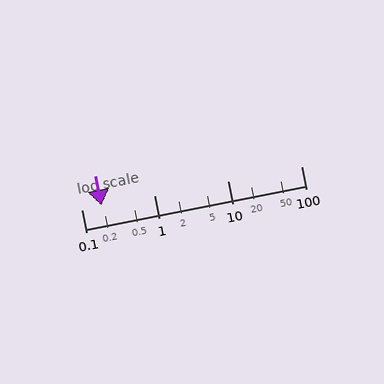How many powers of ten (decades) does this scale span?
The scale spans 3 decades, from 0.1 to 100.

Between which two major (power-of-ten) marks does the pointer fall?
The pointer is between 0.1 and 1.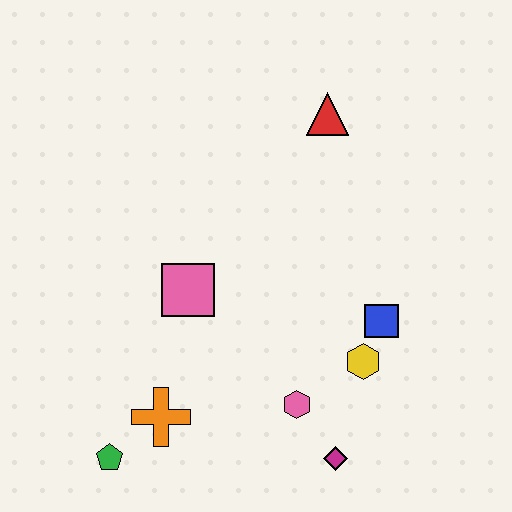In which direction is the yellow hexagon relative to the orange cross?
The yellow hexagon is to the right of the orange cross.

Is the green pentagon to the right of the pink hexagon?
No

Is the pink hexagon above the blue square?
No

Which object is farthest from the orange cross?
The red triangle is farthest from the orange cross.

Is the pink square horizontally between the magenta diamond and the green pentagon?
Yes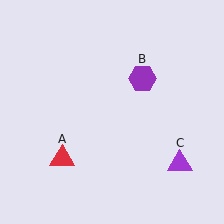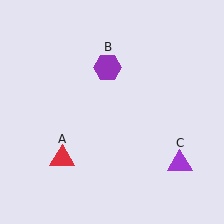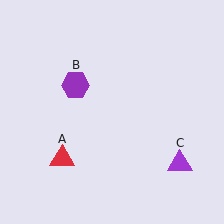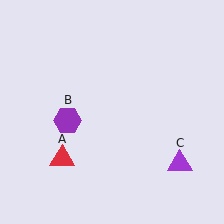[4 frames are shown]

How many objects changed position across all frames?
1 object changed position: purple hexagon (object B).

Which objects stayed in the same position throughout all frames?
Red triangle (object A) and purple triangle (object C) remained stationary.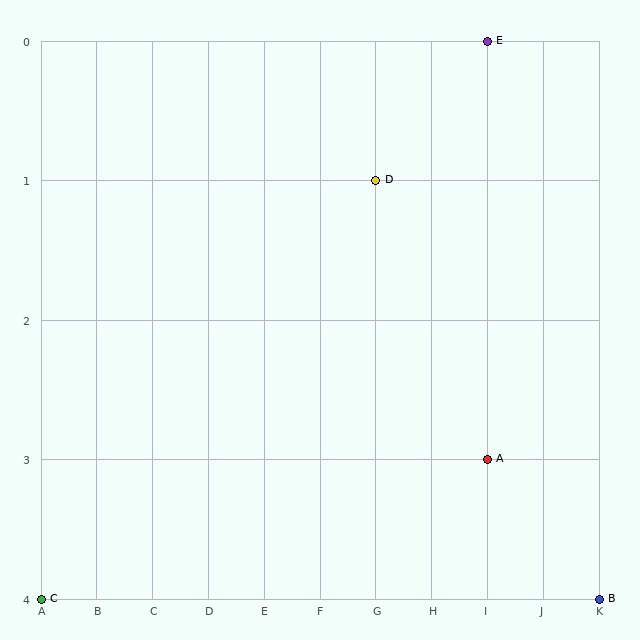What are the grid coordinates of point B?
Point B is at grid coordinates (K, 4).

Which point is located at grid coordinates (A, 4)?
Point C is at (A, 4).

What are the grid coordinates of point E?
Point E is at grid coordinates (I, 0).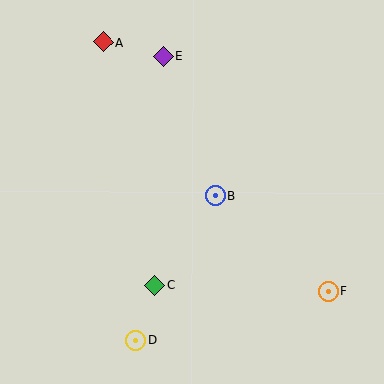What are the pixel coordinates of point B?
Point B is at (215, 196).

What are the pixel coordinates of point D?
Point D is at (136, 340).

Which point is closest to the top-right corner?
Point E is closest to the top-right corner.